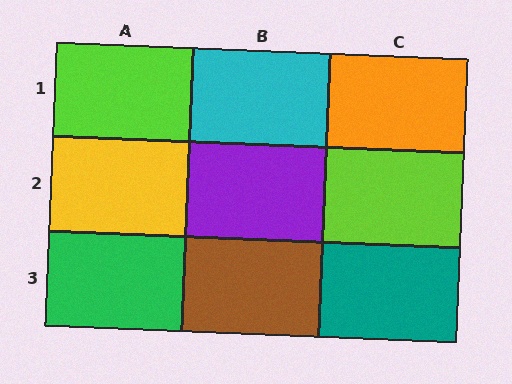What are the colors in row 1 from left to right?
Lime, cyan, orange.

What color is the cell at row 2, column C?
Lime.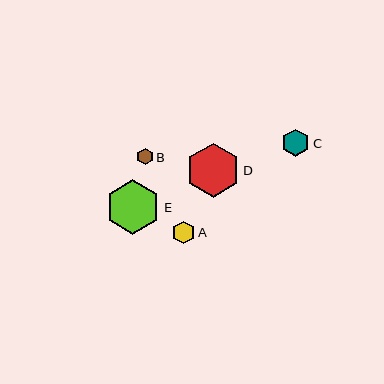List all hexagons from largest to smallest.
From largest to smallest: E, D, C, A, B.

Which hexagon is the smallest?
Hexagon B is the smallest with a size of approximately 17 pixels.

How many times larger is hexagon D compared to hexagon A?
Hexagon D is approximately 2.4 times the size of hexagon A.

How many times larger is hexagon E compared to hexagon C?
Hexagon E is approximately 2.0 times the size of hexagon C.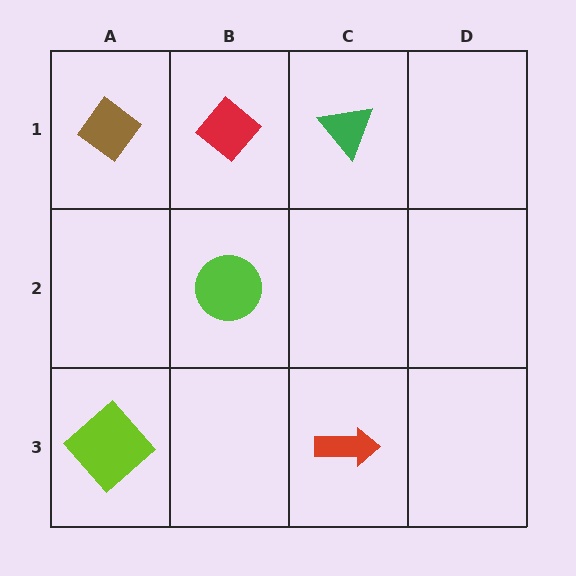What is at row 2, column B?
A lime circle.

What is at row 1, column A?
A brown diamond.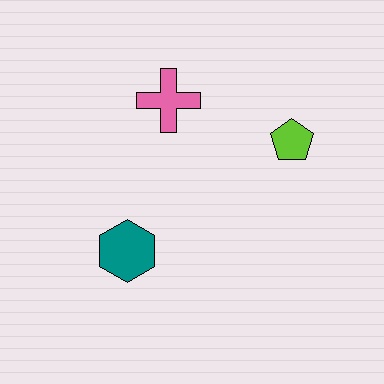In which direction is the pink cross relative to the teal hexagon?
The pink cross is above the teal hexagon.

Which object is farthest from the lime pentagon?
The teal hexagon is farthest from the lime pentagon.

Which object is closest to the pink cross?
The lime pentagon is closest to the pink cross.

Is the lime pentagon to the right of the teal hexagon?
Yes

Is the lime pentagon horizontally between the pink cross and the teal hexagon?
No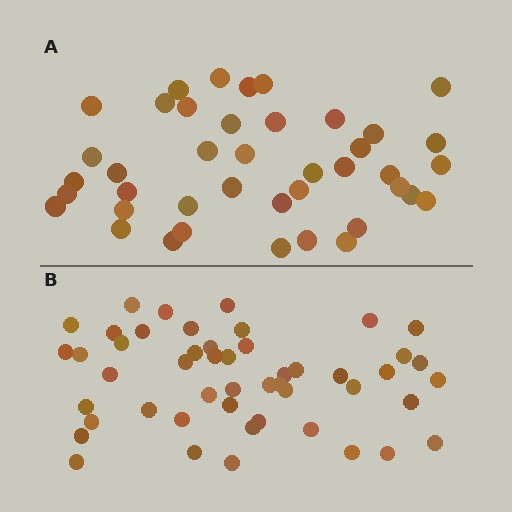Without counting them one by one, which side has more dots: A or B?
Region B (the bottom region) has more dots.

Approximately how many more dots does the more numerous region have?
Region B has roughly 8 or so more dots than region A.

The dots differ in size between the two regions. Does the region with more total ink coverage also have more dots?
No. Region A has more total ink coverage because its dots are larger, but region B actually contains more individual dots. Total area can be misleading — the number of items is what matters here.